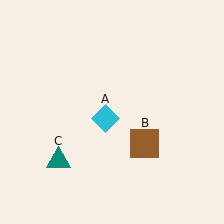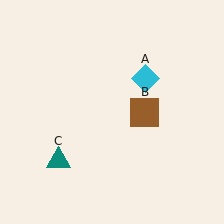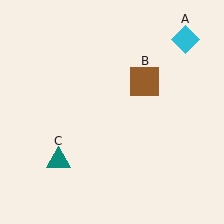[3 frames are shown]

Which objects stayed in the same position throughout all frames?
Teal triangle (object C) remained stationary.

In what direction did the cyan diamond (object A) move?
The cyan diamond (object A) moved up and to the right.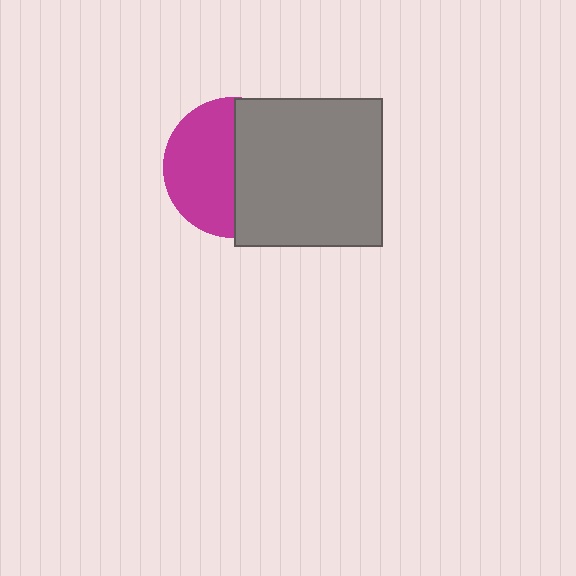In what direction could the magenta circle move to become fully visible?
The magenta circle could move left. That would shift it out from behind the gray square entirely.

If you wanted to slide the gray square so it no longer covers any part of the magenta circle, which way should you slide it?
Slide it right — that is the most direct way to separate the two shapes.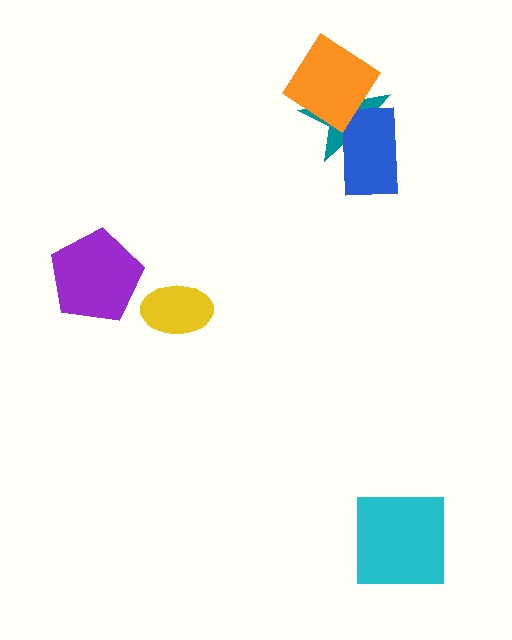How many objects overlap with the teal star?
2 objects overlap with the teal star.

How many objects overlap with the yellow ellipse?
0 objects overlap with the yellow ellipse.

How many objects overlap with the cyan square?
0 objects overlap with the cyan square.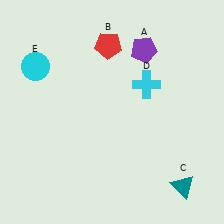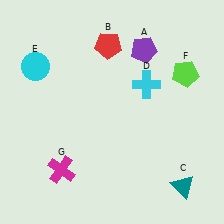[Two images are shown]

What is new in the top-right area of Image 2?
A lime pentagon (F) was added in the top-right area of Image 2.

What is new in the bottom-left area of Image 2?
A magenta cross (G) was added in the bottom-left area of Image 2.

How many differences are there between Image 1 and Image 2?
There are 2 differences between the two images.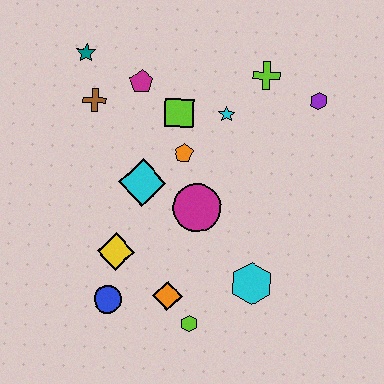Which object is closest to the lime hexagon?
The orange diamond is closest to the lime hexagon.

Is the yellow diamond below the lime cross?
Yes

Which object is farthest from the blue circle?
The purple hexagon is farthest from the blue circle.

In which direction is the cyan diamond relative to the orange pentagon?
The cyan diamond is to the left of the orange pentagon.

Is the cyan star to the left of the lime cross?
Yes